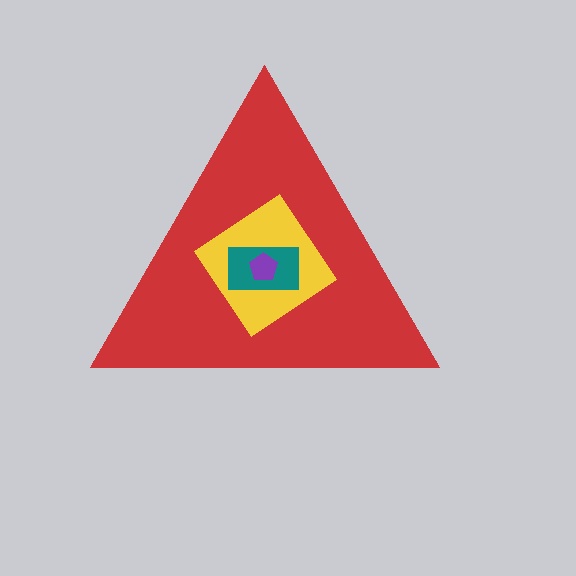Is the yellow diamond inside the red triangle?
Yes.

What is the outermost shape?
The red triangle.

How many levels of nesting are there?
4.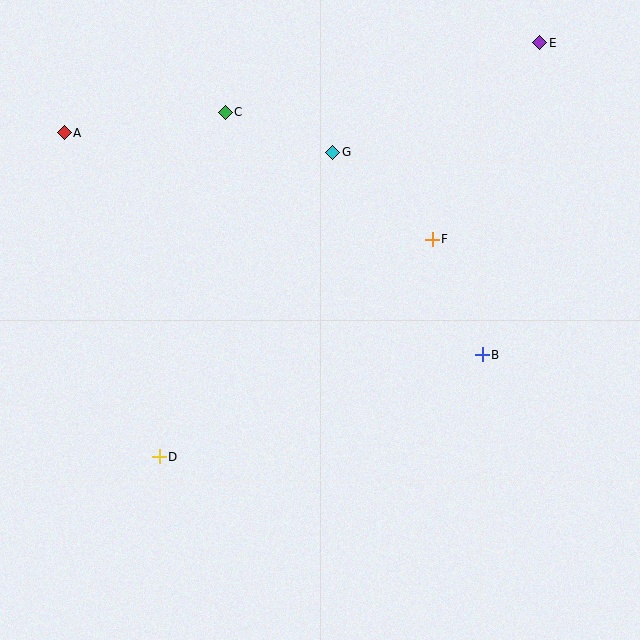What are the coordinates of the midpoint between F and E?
The midpoint between F and E is at (486, 141).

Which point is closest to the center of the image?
Point F at (432, 239) is closest to the center.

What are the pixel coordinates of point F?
Point F is at (432, 239).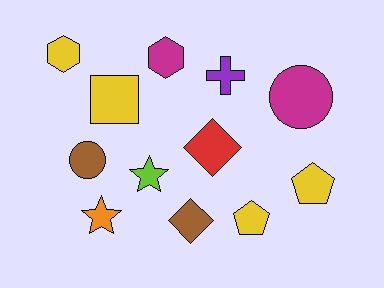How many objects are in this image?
There are 12 objects.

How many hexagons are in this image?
There are 2 hexagons.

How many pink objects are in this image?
There are no pink objects.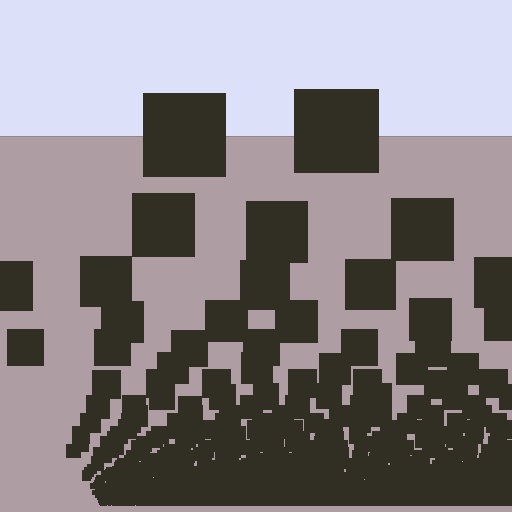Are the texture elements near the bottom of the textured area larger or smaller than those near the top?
Smaller. The gradient is inverted — elements near the bottom are smaller and denser.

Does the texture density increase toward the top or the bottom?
Density increases toward the bottom.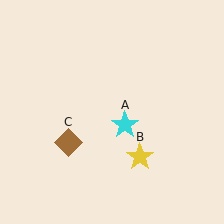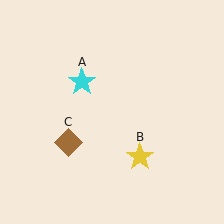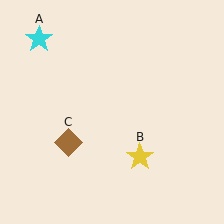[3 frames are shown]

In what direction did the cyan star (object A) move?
The cyan star (object A) moved up and to the left.